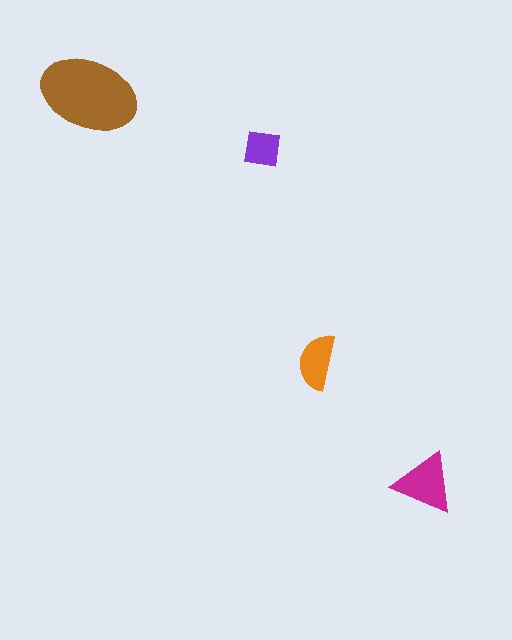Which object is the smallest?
The purple square.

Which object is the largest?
The brown ellipse.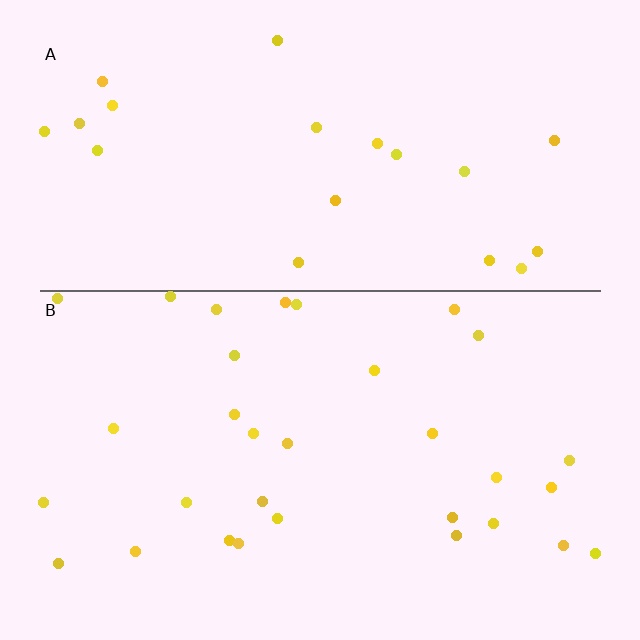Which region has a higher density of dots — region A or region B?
B (the bottom).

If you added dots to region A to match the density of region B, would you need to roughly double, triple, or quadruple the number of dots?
Approximately double.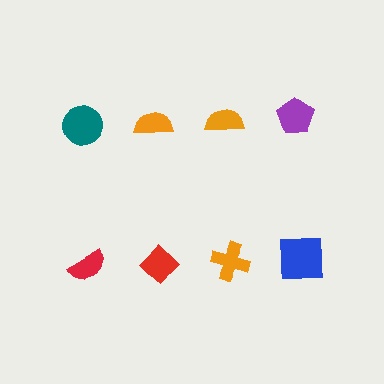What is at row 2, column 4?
A blue square.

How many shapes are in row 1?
4 shapes.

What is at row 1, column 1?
A teal circle.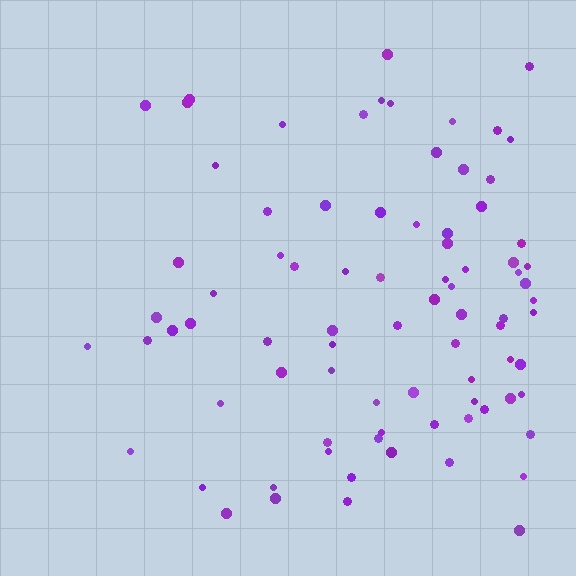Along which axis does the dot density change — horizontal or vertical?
Horizontal.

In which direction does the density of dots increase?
From left to right, with the right side densest.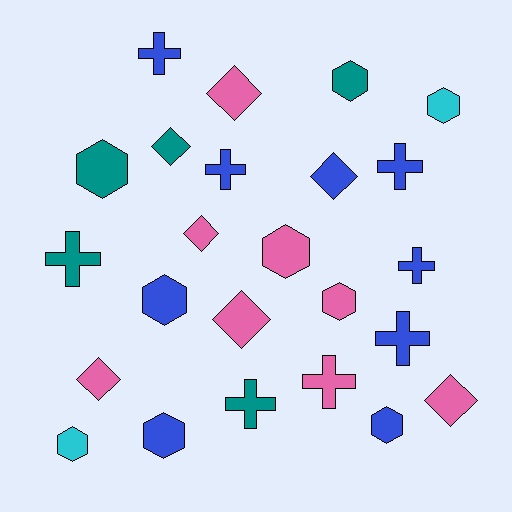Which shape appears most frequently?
Hexagon, with 9 objects.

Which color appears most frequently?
Blue, with 9 objects.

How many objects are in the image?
There are 24 objects.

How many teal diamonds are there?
There is 1 teal diamond.